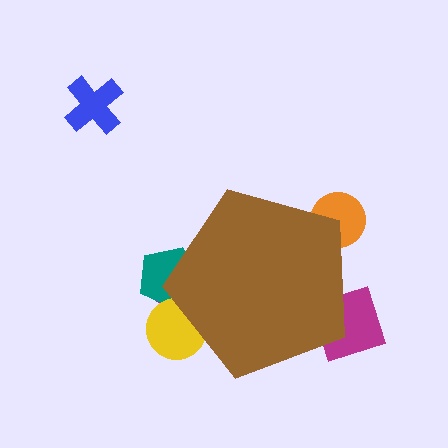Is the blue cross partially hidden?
No, the blue cross is fully visible.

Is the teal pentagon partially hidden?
Yes, the teal pentagon is partially hidden behind the brown pentagon.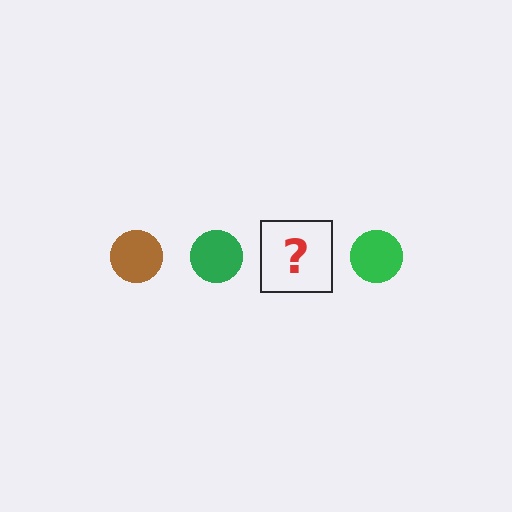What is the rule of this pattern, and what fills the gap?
The rule is that the pattern cycles through brown, green circles. The gap should be filled with a brown circle.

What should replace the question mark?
The question mark should be replaced with a brown circle.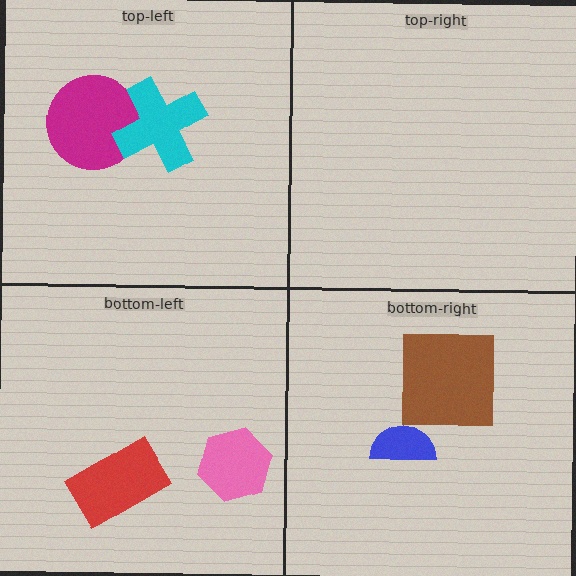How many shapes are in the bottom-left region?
2.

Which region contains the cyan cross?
The top-left region.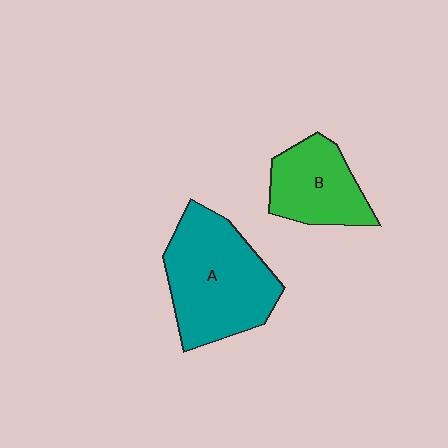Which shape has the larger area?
Shape A (teal).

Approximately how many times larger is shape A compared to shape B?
Approximately 1.6 times.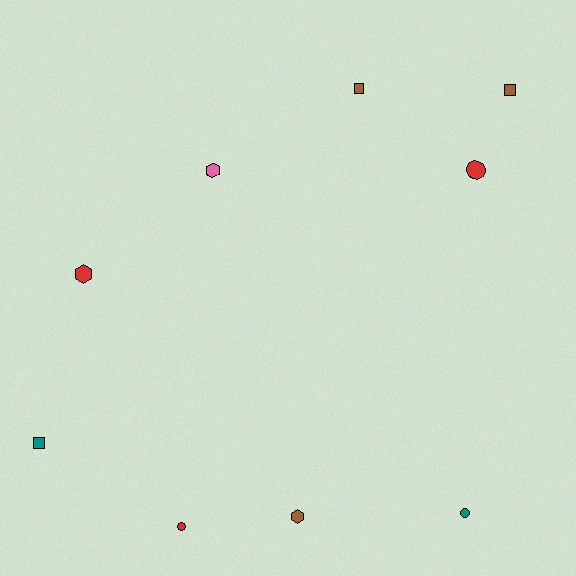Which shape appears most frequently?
Circle, with 3 objects.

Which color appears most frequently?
Brown, with 3 objects.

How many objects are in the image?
There are 9 objects.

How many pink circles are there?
There are no pink circles.